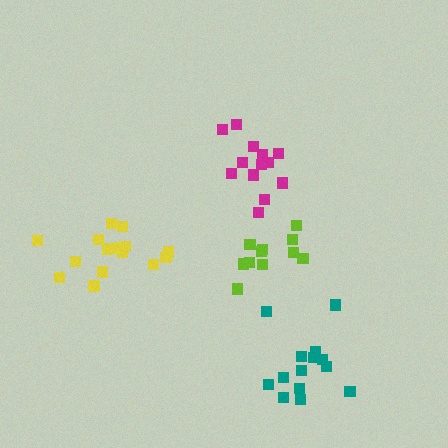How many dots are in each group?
Group 1: 13 dots, Group 2: 11 dots, Group 3: 16 dots, Group 4: 14 dots (54 total).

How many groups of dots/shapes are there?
There are 4 groups.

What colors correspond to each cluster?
The clusters are colored: magenta, lime, yellow, teal.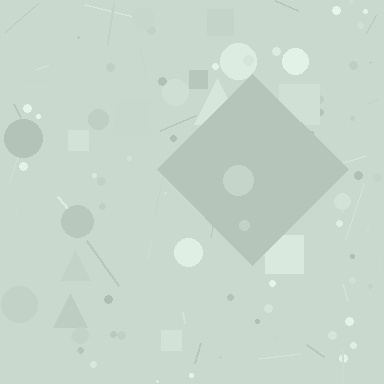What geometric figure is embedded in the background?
A diamond is embedded in the background.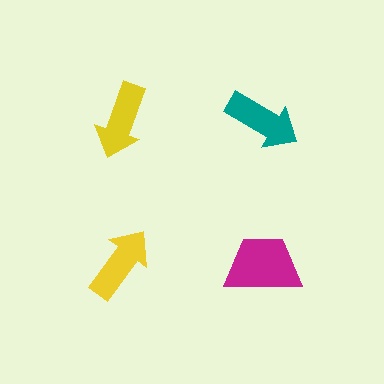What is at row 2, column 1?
A yellow arrow.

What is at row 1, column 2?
A teal arrow.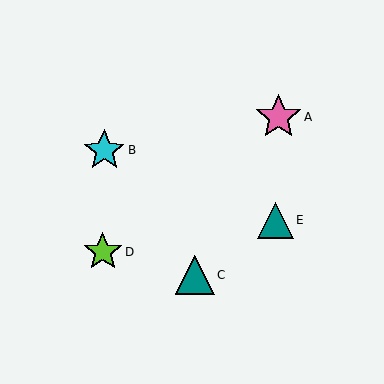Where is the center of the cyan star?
The center of the cyan star is at (104, 150).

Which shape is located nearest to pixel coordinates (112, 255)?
The lime star (labeled D) at (103, 252) is nearest to that location.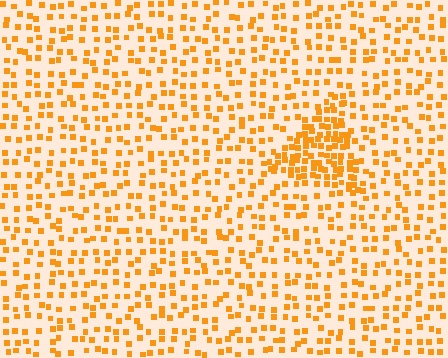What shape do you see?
I see a triangle.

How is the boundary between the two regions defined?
The boundary is defined by a change in element density (approximately 2.4x ratio). All elements are the same color, size, and shape.